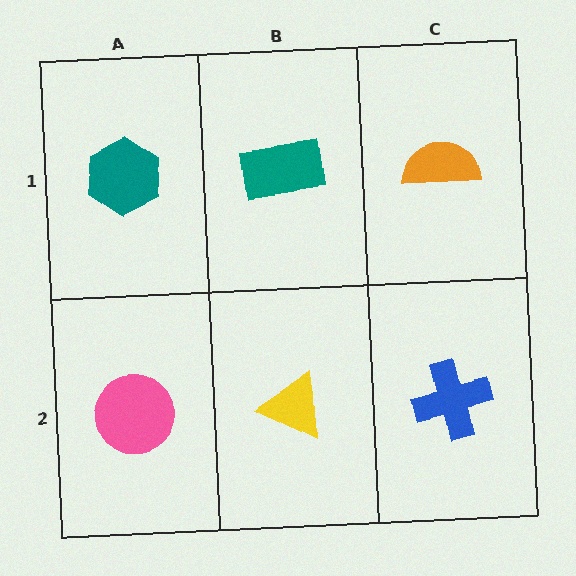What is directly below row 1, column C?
A blue cross.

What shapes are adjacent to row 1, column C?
A blue cross (row 2, column C), a teal rectangle (row 1, column B).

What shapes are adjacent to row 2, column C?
An orange semicircle (row 1, column C), a yellow triangle (row 2, column B).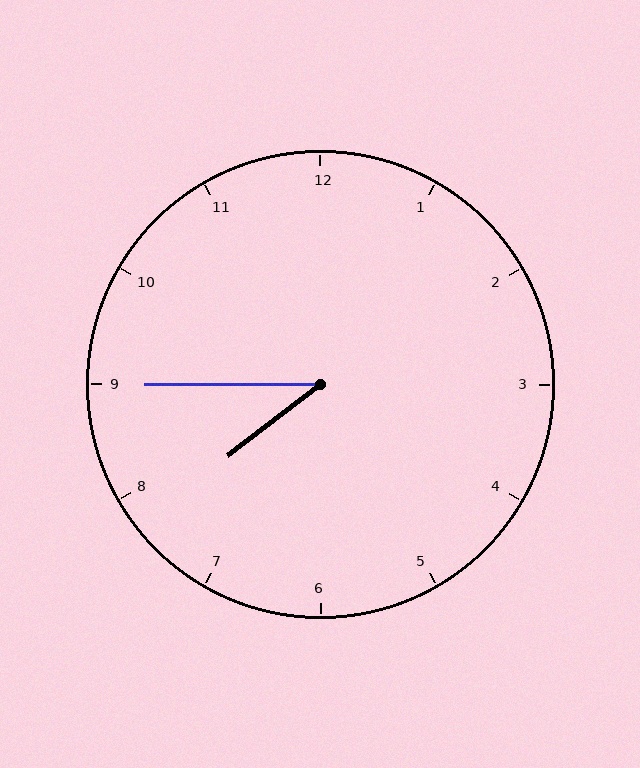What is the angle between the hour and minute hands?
Approximately 38 degrees.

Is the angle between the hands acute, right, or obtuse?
It is acute.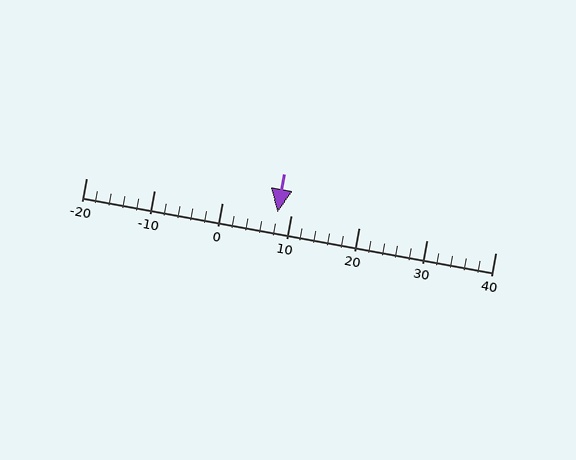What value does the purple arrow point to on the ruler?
The purple arrow points to approximately 8.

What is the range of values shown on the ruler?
The ruler shows values from -20 to 40.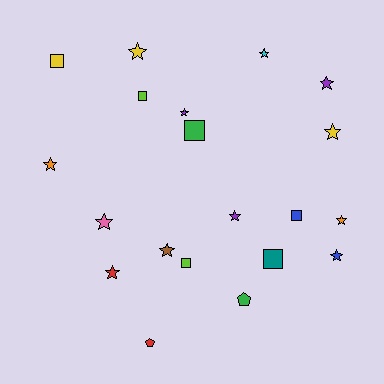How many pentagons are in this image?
There are 2 pentagons.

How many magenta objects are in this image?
There are no magenta objects.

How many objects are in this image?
There are 20 objects.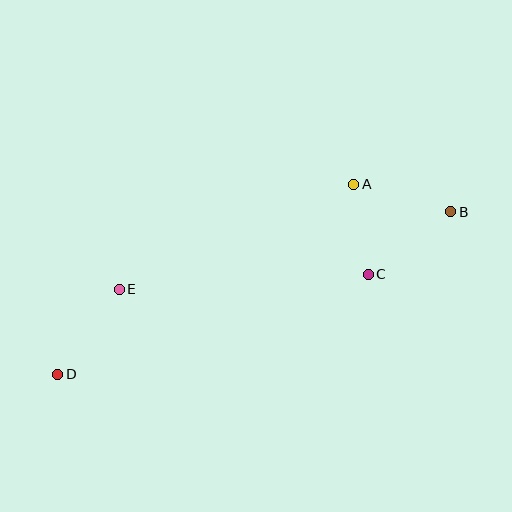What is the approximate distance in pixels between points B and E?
The distance between B and E is approximately 340 pixels.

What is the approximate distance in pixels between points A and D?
The distance between A and D is approximately 351 pixels.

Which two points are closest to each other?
Points A and C are closest to each other.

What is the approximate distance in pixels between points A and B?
The distance between A and B is approximately 101 pixels.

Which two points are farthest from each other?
Points B and D are farthest from each other.